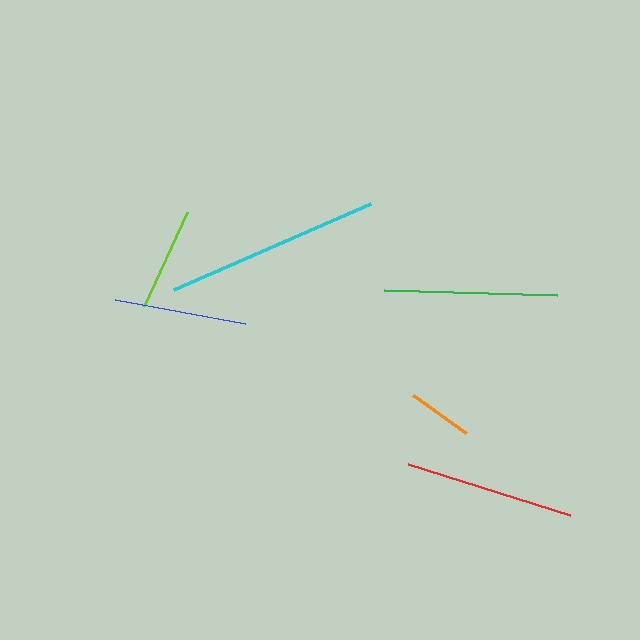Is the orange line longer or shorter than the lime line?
The lime line is longer than the orange line.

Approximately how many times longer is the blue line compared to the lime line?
The blue line is approximately 1.3 times the length of the lime line.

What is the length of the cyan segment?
The cyan segment is approximately 215 pixels long.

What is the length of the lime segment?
The lime segment is approximately 103 pixels long.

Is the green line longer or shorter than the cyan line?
The cyan line is longer than the green line.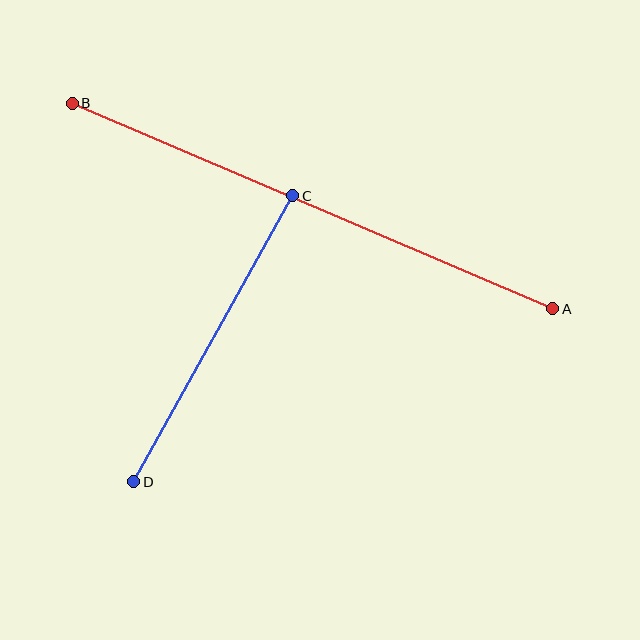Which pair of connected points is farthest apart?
Points A and B are farthest apart.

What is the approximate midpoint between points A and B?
The midpoint is at approximately (313, 206) pixels.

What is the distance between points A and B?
The distance is approximately 523 pixels.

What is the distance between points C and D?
The distance is approximately 327 pixels.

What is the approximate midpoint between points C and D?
The midpoint is at approximately (213, 339) pixels.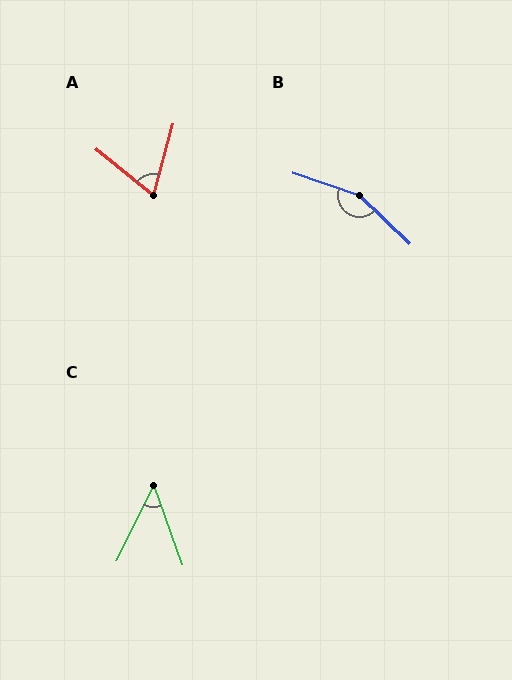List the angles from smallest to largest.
C (47°), A (66°), B (155°).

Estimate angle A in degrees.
Approximately 66 degrees.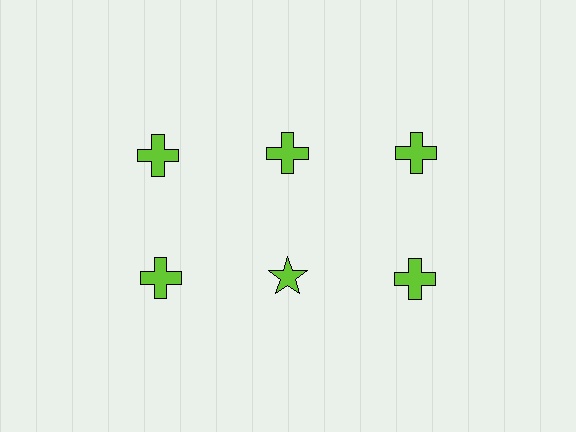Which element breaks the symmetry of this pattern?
The lime star in the second row, second from left column breaks the symmetry. All other shapes are lime crosses.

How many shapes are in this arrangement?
There are 6 shapes arranged in a grid pattern.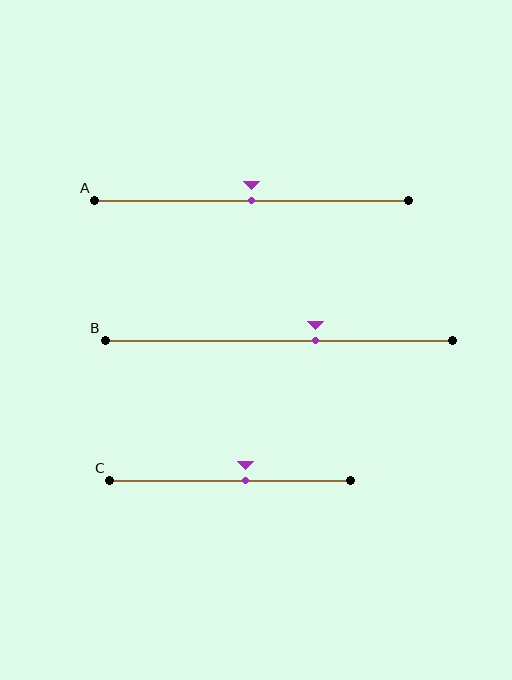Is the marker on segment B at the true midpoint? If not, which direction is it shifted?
No, the marker on segment B is shifted to the right by about 11% of the segment length.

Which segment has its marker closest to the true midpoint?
Segment A has its marker closest to the true midpoint.